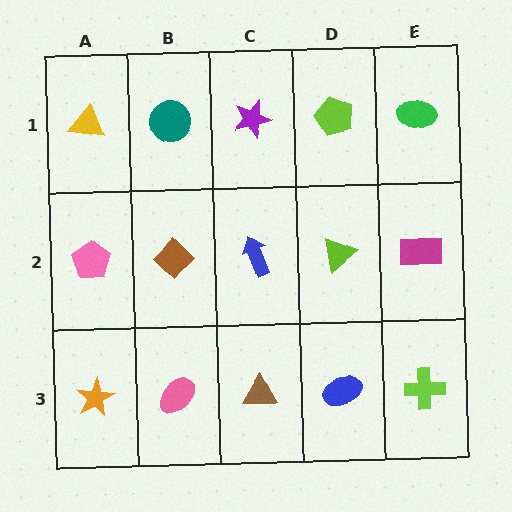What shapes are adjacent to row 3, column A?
A pink pentagon (row 2, column A), a pink ellipse (row 3, column B).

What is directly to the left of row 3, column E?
A blue ellipse.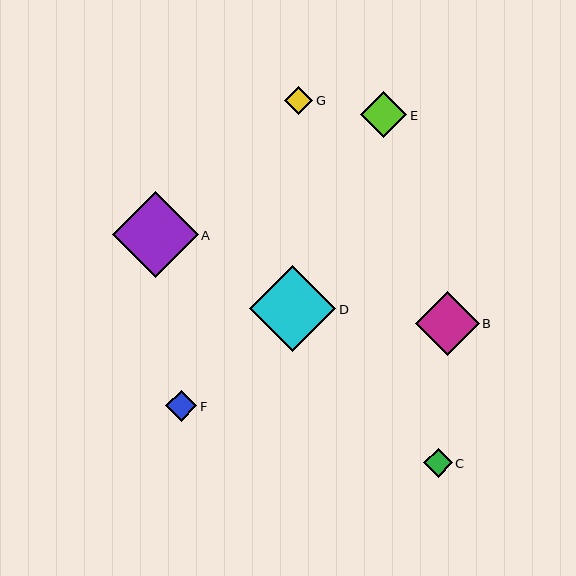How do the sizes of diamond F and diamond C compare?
Diamond F and diamond C are approximately the same size.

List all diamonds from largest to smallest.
From largest to smallest: D, A, B, E, F, C, G.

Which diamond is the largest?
Diamond D is the largest with a size of approximately 86 pixels.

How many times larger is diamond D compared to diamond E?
Diamond D is approximately 1.9 times the size of diamond E.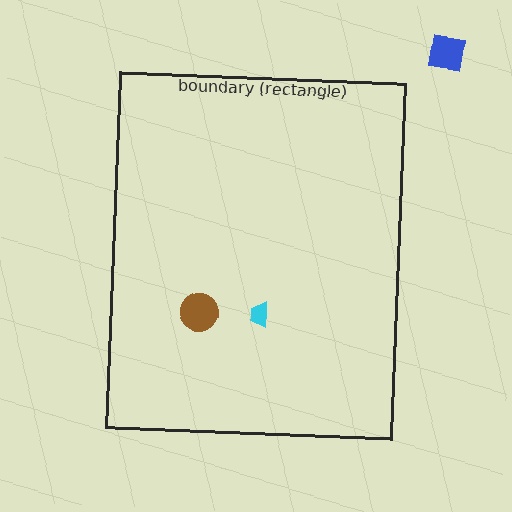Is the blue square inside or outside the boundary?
Outside.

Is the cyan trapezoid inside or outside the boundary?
Inside.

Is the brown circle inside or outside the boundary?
Inside.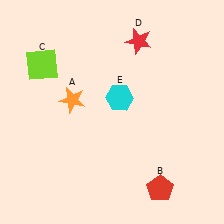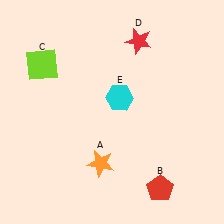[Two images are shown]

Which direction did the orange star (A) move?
The orange star (A) moved down.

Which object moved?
The orange star (A) moved down.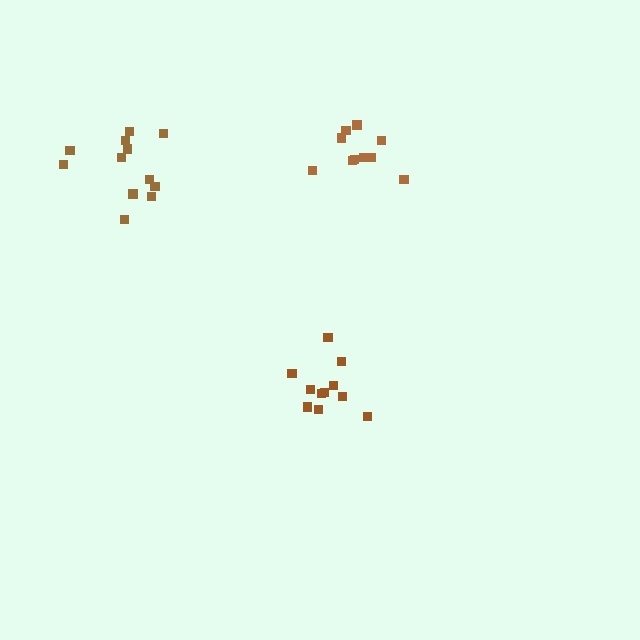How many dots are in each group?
Group 1: 11 dots, Group 2: 12 dots, Group 3: 10 dots (33 total).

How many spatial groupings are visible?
There are 3 spatial groupings.